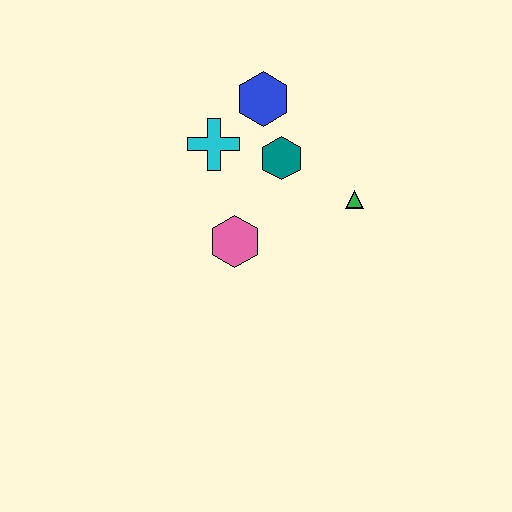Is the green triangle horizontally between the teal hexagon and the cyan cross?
No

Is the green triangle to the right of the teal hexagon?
Yes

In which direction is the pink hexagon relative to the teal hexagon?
The pink hexagon is below the teal hexagon.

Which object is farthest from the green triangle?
The cyan cross is farthest from the green triangle.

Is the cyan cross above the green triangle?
Yes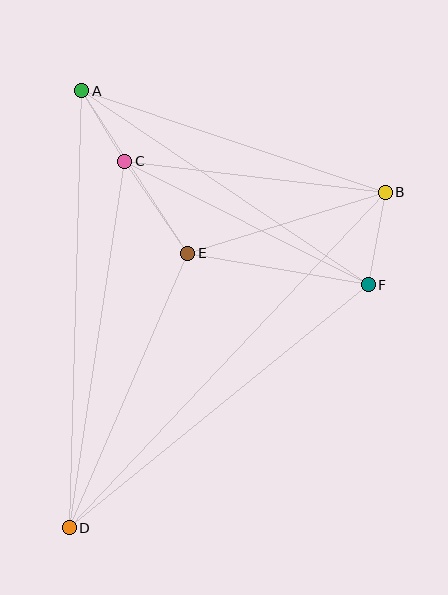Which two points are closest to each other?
Points A and C are closest to each other.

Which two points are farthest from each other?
Points B and D are farthest from each other.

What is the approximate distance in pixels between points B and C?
The distance between B and C is approximately 262 pixels.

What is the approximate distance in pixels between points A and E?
The distance between A and E is approximately 194 pixels.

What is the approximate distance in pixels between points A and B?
The distance between A and B is approximately 320 pixels.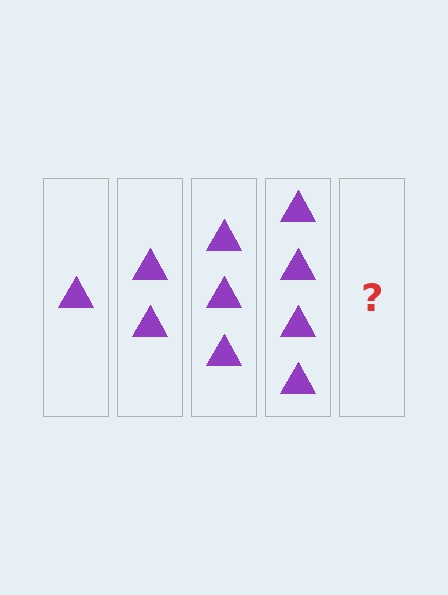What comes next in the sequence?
The next element should be 5 triangles.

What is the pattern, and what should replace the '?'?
The pattern is that each step adds one more triangle. The '?' should be 5 triangles.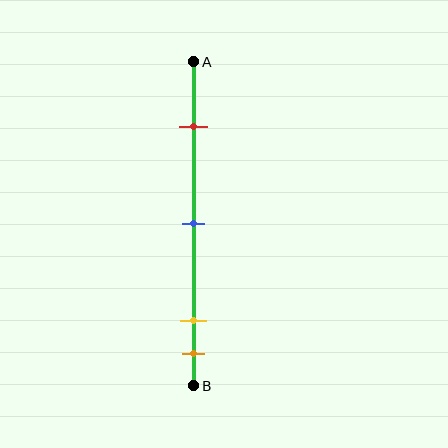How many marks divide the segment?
There are 4 marks dividing the segment.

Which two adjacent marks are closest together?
The yellow and orange marks are the closest adjacent pair.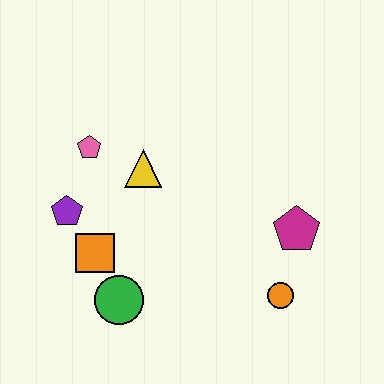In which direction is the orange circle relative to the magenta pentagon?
The orange circle is below the magenta pentagon.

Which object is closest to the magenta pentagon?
The orange circle is closest to the magenta pentagon.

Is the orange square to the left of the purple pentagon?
No